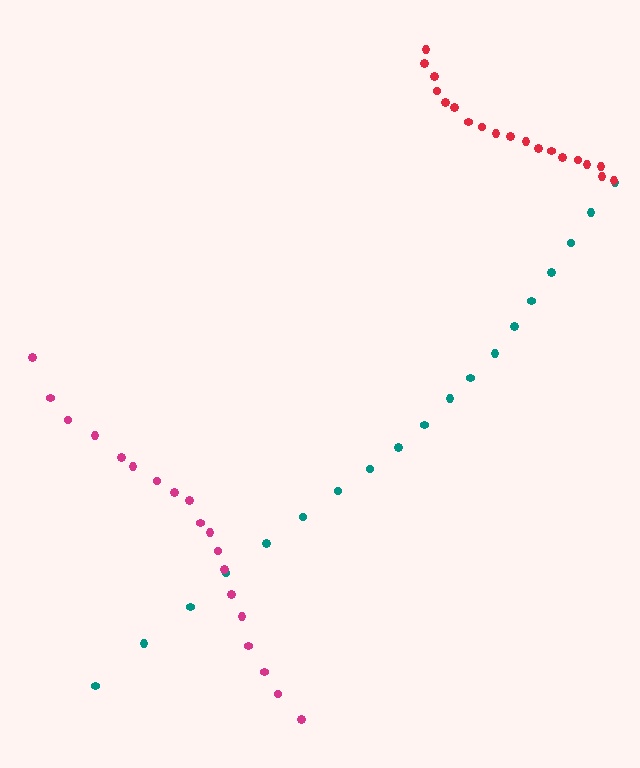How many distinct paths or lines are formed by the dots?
There are 3 distinct paths.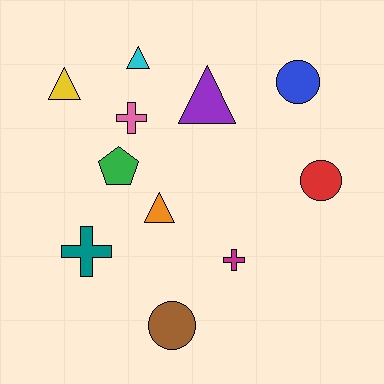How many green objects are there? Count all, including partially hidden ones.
There is 1 green object.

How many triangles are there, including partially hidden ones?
There are 4 triangles.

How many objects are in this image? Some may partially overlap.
There are 11 objects.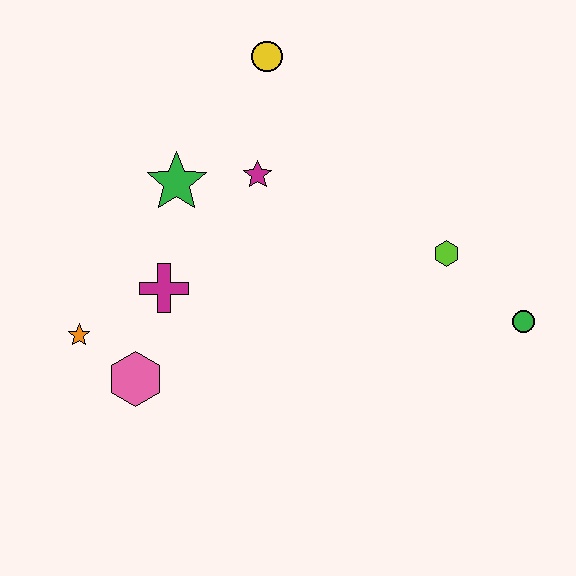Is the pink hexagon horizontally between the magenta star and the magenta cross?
No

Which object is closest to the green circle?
The lime hexagon is closest to the green circle.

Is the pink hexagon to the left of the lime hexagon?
Yes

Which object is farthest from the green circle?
The orange star is farthest from the green circle.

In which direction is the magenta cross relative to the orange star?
The magenta cross is to the right of the orange star.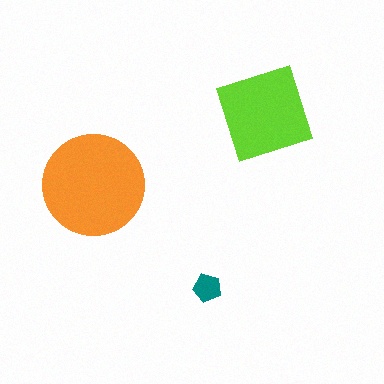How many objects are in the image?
There are 3 objects in the image.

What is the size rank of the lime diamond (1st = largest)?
2nd.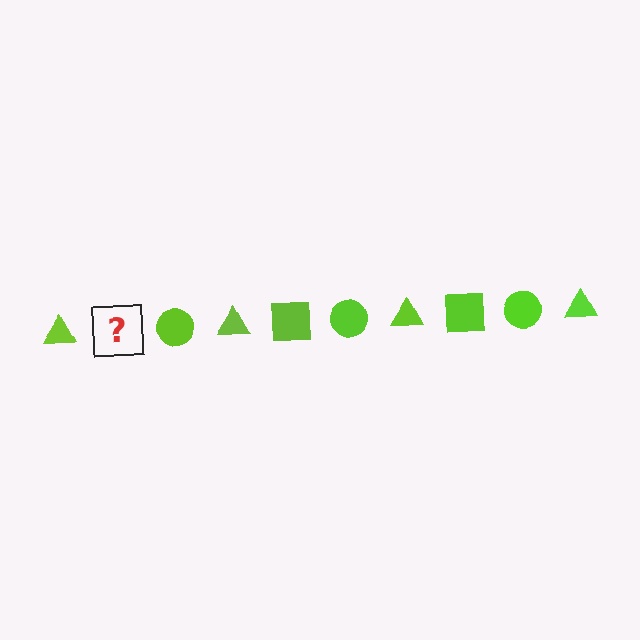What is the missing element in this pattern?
The missing element is a lime square.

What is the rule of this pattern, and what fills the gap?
The rule is that the pattern cycles through triangle, square, circle shapes in lime. The gap should be filled with a lime square.